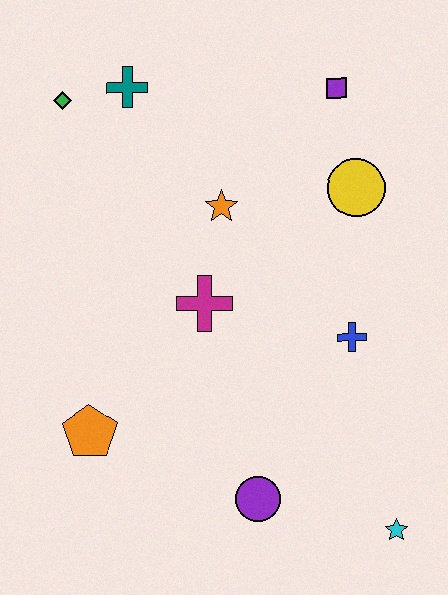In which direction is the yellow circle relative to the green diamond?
The yellow circle is to the right of the green diamond.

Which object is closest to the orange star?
The magenta cross is closest to the orange star.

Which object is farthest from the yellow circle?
The orange pentagon is farthest from the yellow circle.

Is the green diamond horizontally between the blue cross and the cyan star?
No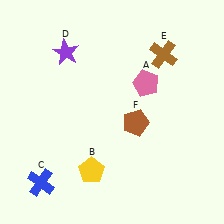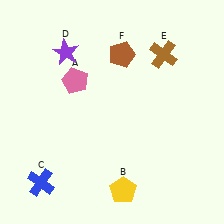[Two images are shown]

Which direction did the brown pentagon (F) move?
The brown pentagon (F) moved up.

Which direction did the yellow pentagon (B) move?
The yellow pentagon (B) moved right.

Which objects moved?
The objects that moved are: the pink pentagon (A), the yellow pentagon (B), the brown pentagon (F).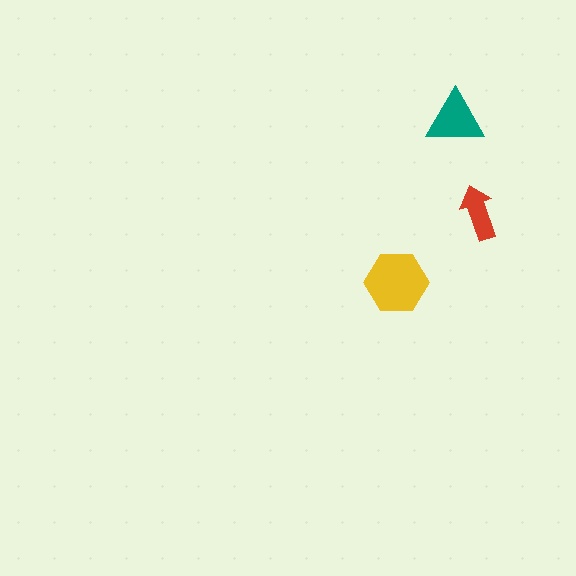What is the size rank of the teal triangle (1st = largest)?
2nd.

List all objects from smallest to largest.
The red arrow, the teal triangle, the yellow hexagon.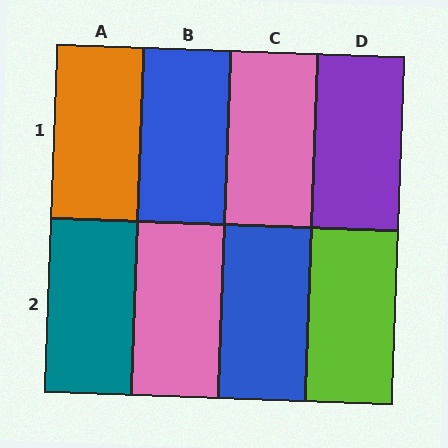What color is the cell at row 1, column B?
Blue.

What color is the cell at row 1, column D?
Purple.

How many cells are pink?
2 cells are pink.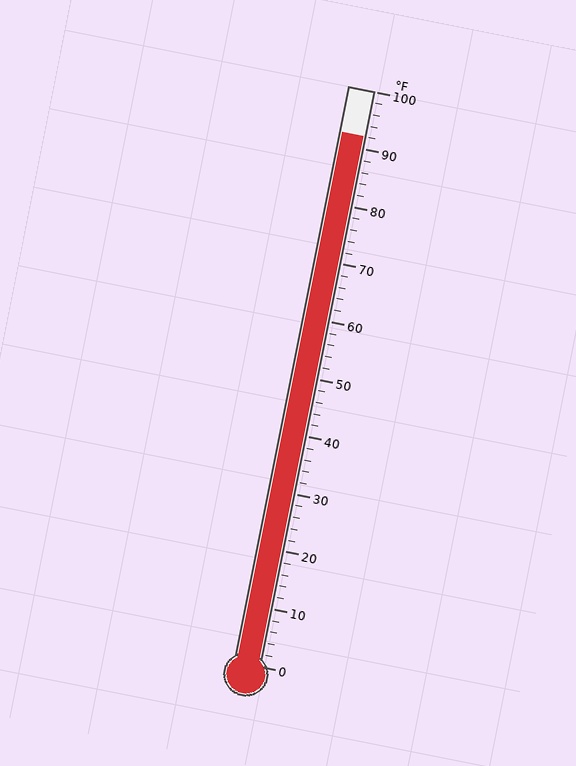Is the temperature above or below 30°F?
The temperature is above 30°F.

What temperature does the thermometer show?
The thermometer shows approximately 92°F.